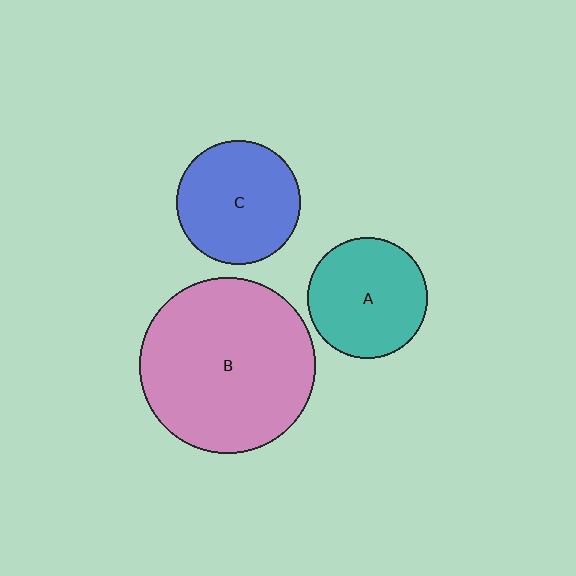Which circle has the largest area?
Circle B (pink).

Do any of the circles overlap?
No, none of the circles overlap.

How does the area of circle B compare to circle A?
Approximately 2.2 times.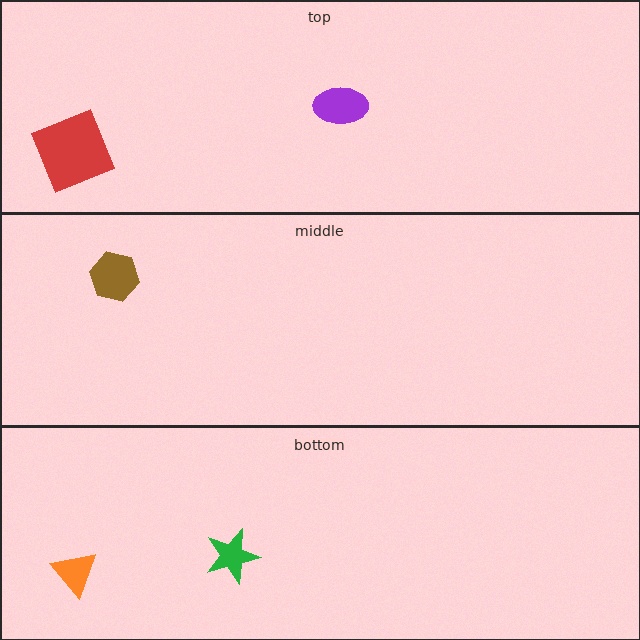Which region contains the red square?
The top region.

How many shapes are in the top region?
2.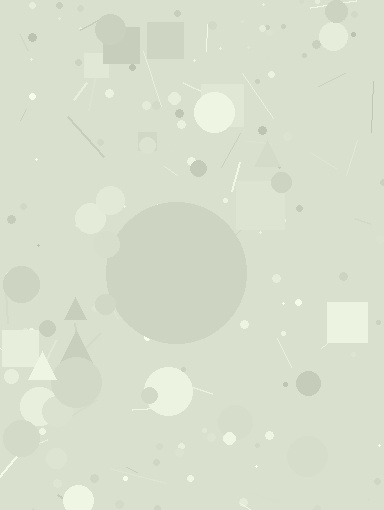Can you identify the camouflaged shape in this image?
The camouflaged shape is a circle.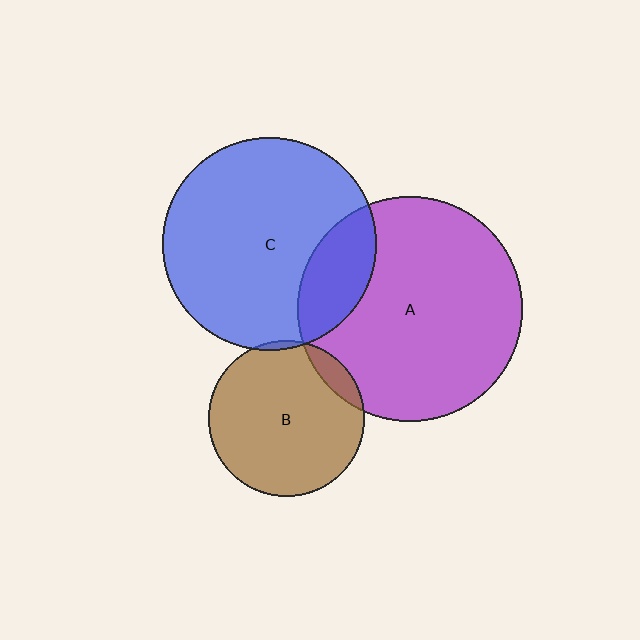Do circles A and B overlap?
Yes.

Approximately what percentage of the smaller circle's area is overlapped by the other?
Approximately 10%.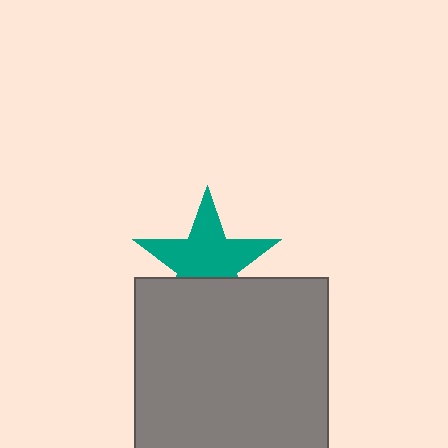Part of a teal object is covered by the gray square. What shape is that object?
It is a star.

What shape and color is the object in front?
The object in front is a gray square.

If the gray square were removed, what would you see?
You would see the complete teal star.